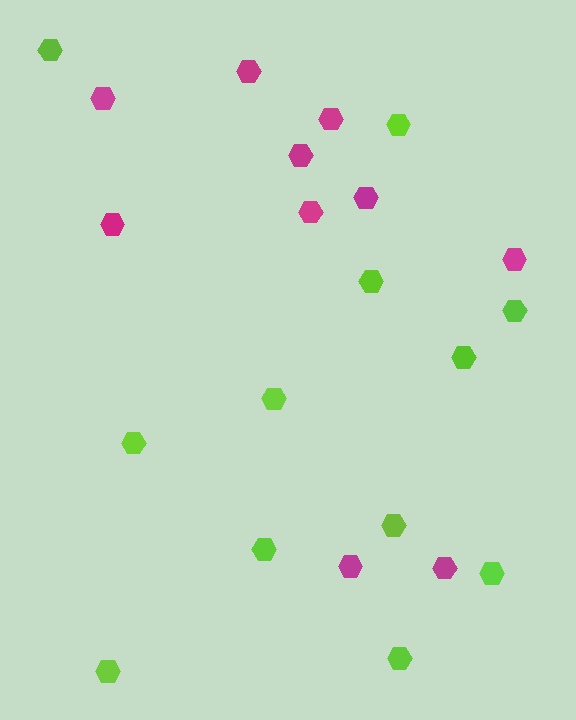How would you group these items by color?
There are 2 groups: one group of lime hexagons (12) and one group of magenta hexagons (10).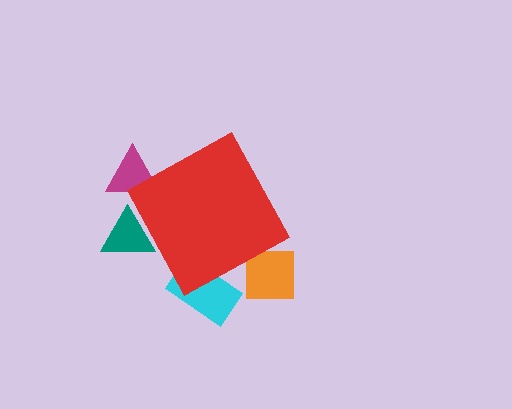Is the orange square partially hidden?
Yes, the orange square is partially hidden behind the red diamond.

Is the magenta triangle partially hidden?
Yes, the magenta triangle is partially hidden behind the red diamond.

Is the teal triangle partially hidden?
Yes, the teal triangle is partially hidden behind the red diamond.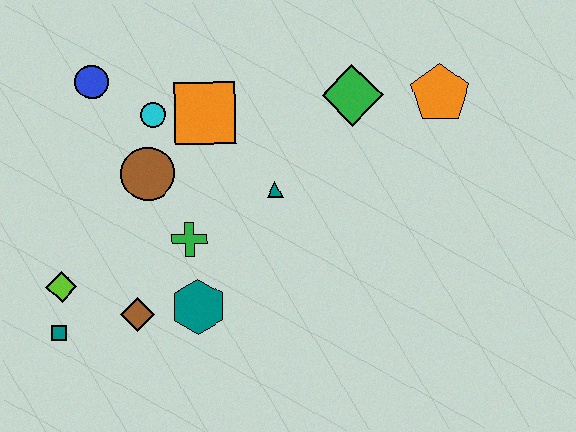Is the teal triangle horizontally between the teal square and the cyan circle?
No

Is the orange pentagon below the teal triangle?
No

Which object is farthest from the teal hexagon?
The orange pentagon is farthest from the teal hexagon.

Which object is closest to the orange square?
The cyan circle is closest to the orange square.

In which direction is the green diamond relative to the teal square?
The green diamond is to the right of the teal square.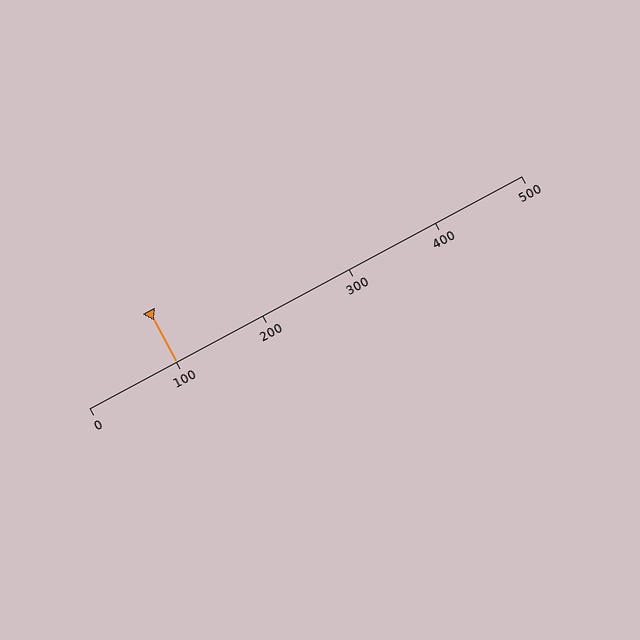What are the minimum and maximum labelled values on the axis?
The axis runs from 0 to 500.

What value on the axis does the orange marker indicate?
The marker indicates approximately 100.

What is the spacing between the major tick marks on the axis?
The major ticks are spaced 100 apart.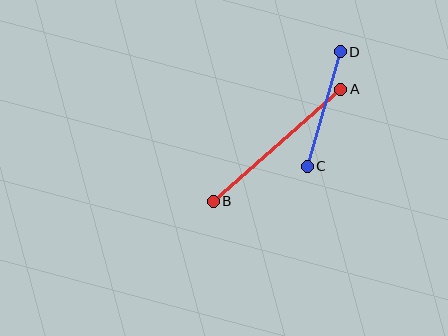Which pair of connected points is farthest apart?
Points A and B are farthest apart.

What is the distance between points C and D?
The distance is approximately 119 pixels.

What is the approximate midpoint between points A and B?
The midpoint is at approximately (277, 145) pixels.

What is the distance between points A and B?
The distance is approximately 170 pixels.